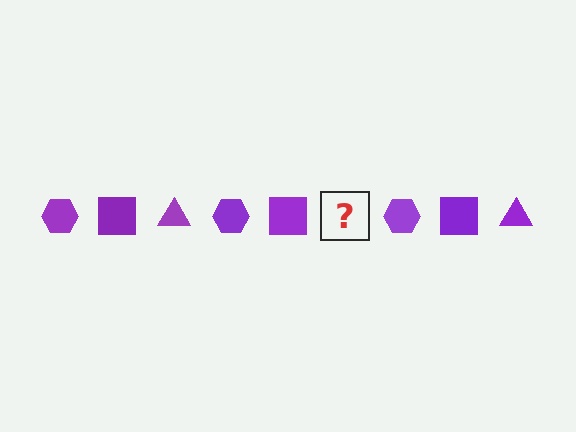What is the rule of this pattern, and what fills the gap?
The rule is that the pattern cycles through hexagon, square, triangle shapes in purple. The gap should be filled with a purple triangle.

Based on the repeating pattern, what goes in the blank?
The blank should be a purple triangle.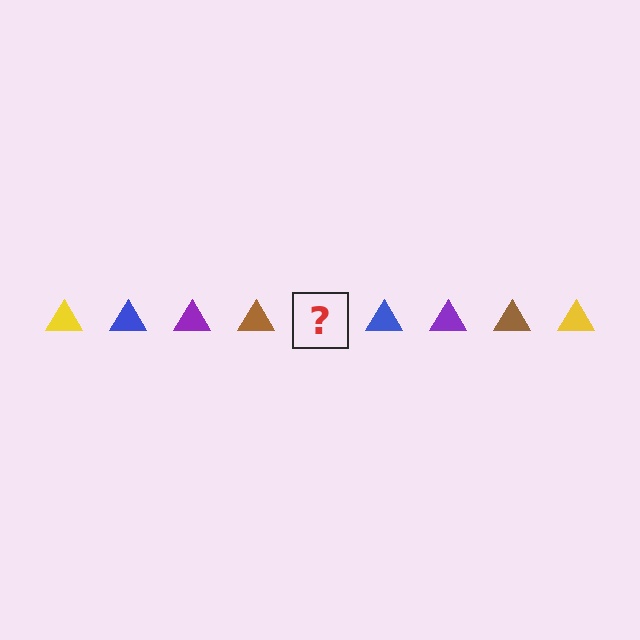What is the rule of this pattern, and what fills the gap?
The rule is that the pattern cycles through yellow, blue, purple, brown triangles. The gap should be filled with a yellow triangle.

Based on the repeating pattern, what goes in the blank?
The blank should be a yellow triangle.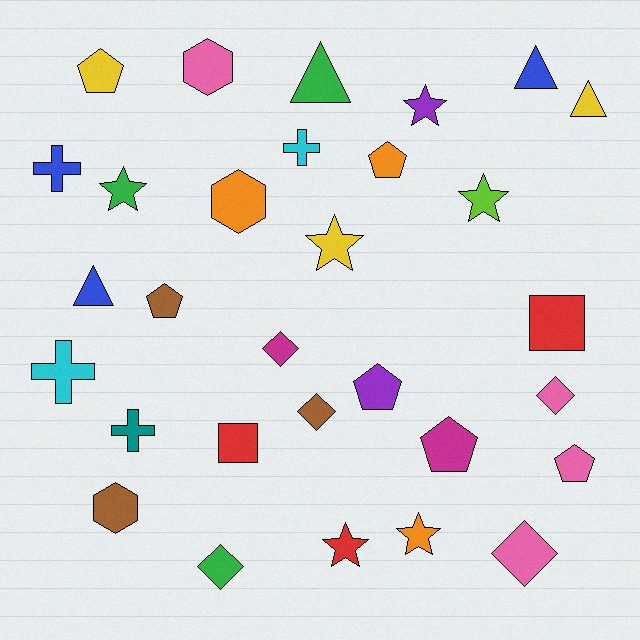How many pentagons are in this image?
There are 6 pentagons.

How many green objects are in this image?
There are 3 green objects.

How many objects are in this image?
There are 30 objects.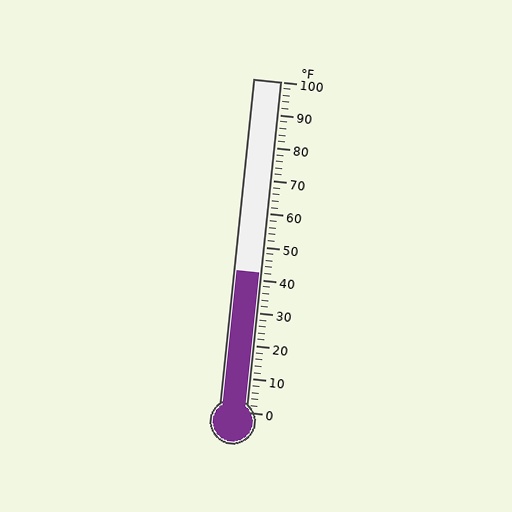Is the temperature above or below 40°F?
The temperature is above 40°F.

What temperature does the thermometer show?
The thermometer shows approximately 42°F.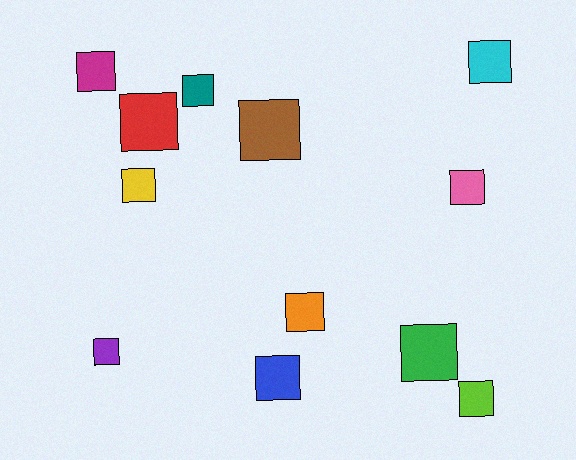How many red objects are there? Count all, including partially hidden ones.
There is 1 red object.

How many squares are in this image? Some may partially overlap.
There are 12 squares.